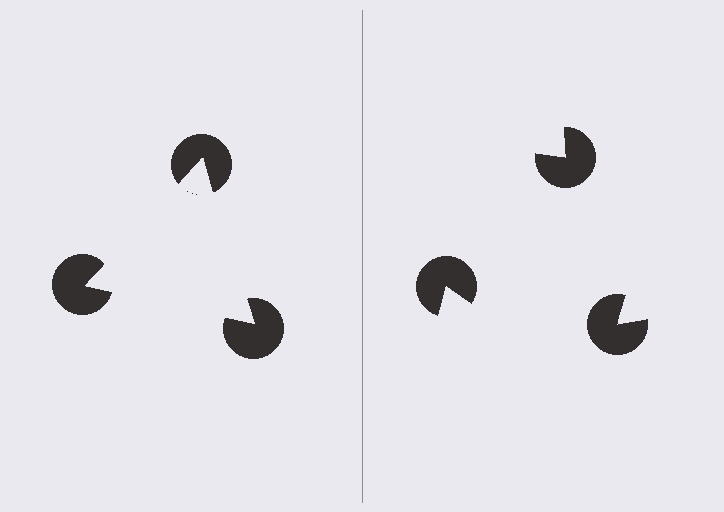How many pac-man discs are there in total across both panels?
6 — 3 on each side.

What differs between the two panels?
The pac-man discs are positioned identically on both sides; only the wedge orientations differ. On the left they align to a triangle; on the right they are misaligned.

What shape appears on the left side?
An illusory triangle.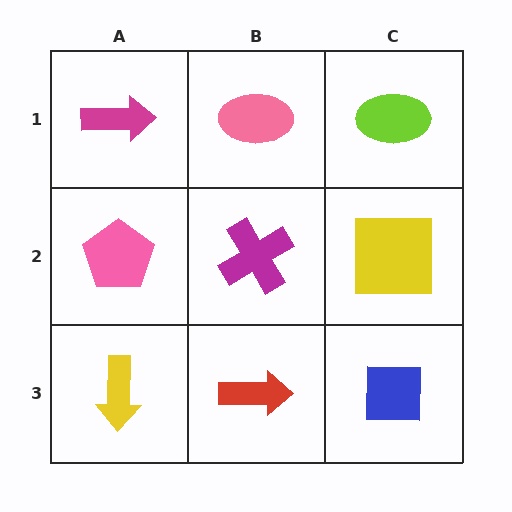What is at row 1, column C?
A lime ellipse.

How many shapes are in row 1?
3 shapes.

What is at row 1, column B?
A pink ellipse.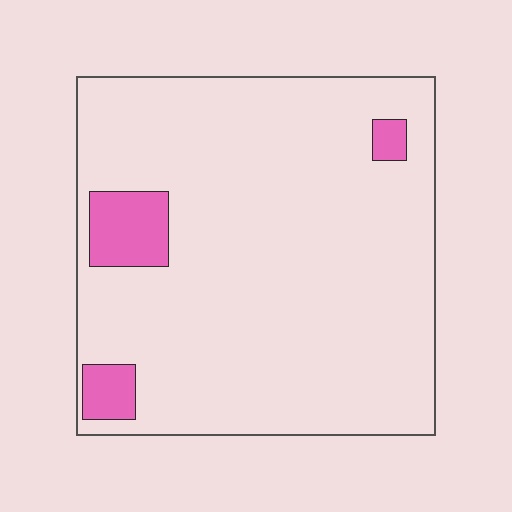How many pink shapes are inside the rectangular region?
3.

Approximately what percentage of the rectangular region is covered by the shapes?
Approximately 10%.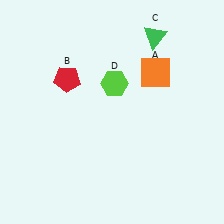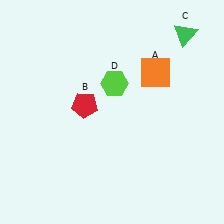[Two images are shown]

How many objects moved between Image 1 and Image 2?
2 objects moved between the two images.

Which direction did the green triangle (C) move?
The green triangle (C) moved right.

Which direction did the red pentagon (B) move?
The red pentagon (B) moved down.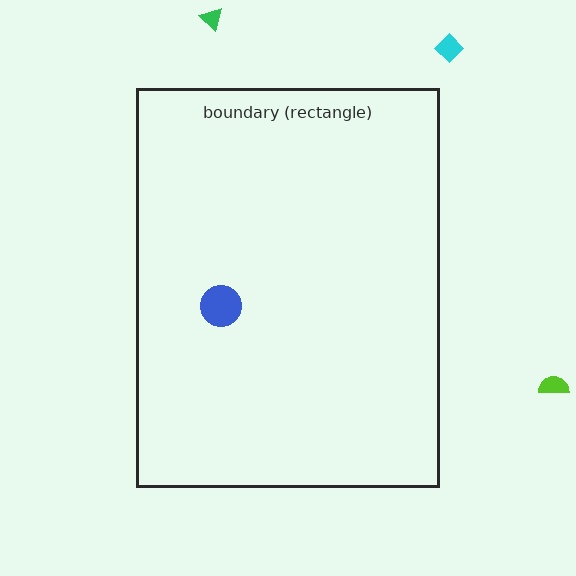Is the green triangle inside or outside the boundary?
Outside.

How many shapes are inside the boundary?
1 inside, 3 outside.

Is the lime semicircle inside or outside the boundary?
Outside.